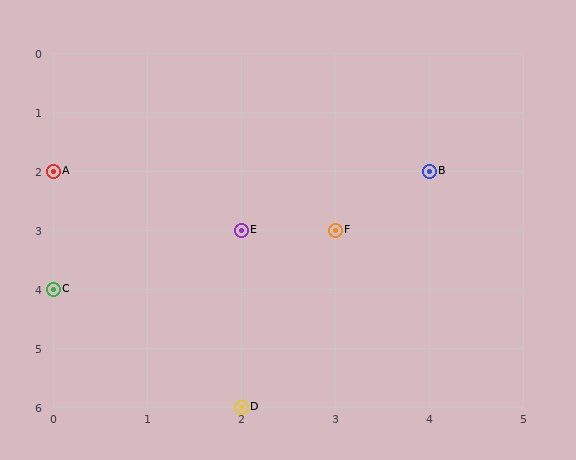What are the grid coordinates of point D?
Point D is at grid coordinates (2, 6).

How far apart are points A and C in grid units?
Points A and C are 2 rows apart.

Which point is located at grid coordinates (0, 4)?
Point C is at (0, 4).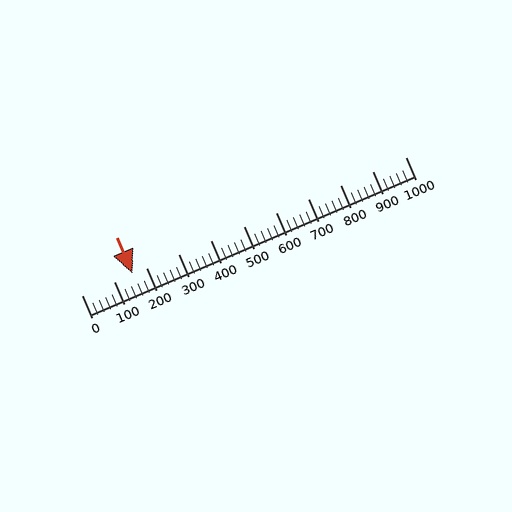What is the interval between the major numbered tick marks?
The major tick marks are spaced 100 units apart.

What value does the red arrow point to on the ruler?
The red arrow points to approximately 157.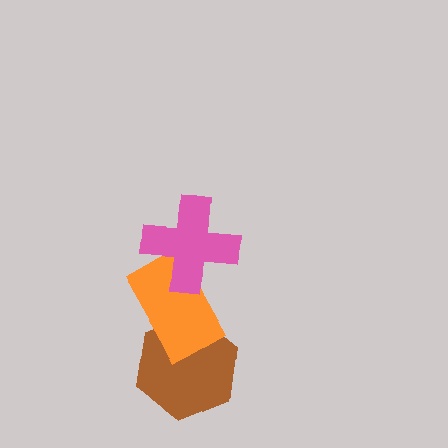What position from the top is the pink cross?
The pink cross is 1st from the top.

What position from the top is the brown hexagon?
The brown hexagon is 3rd from the top.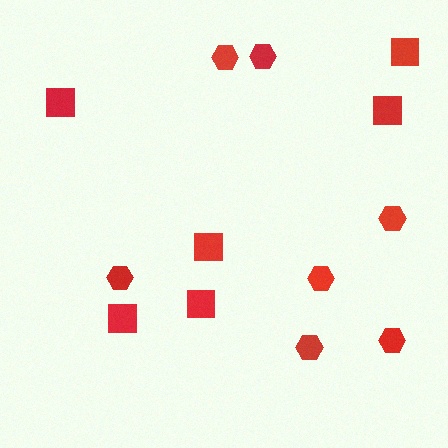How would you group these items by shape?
There are 2 groups: one group of squares (6) and one group of hexagons (7).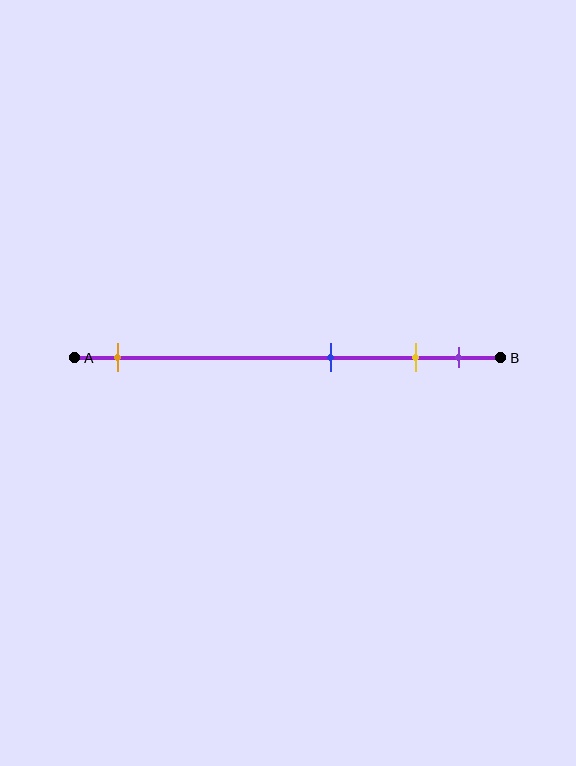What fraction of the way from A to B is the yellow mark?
The yellow mark is approximately 80% (0.8) of the way from A to B.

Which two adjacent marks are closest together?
The yellow and purple marks are the closest adjacent pair.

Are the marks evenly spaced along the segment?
No, the marks are not evenly spaced.